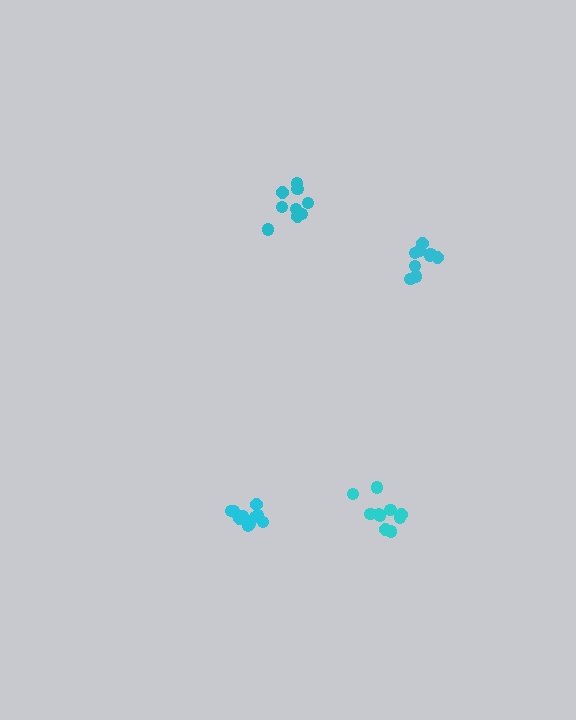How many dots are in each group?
Group 1: 10 dots, Group 2: 9 dots, Group 3: 9 dots, Group 4: 11 dots (39 total).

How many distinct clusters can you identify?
There are 4 distinct clusters.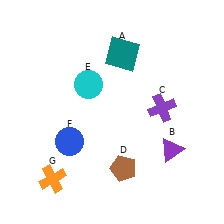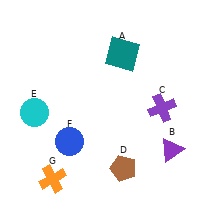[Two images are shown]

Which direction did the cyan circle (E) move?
The cyan circle (E) moved left.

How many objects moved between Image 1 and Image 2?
1 object moved between the two images.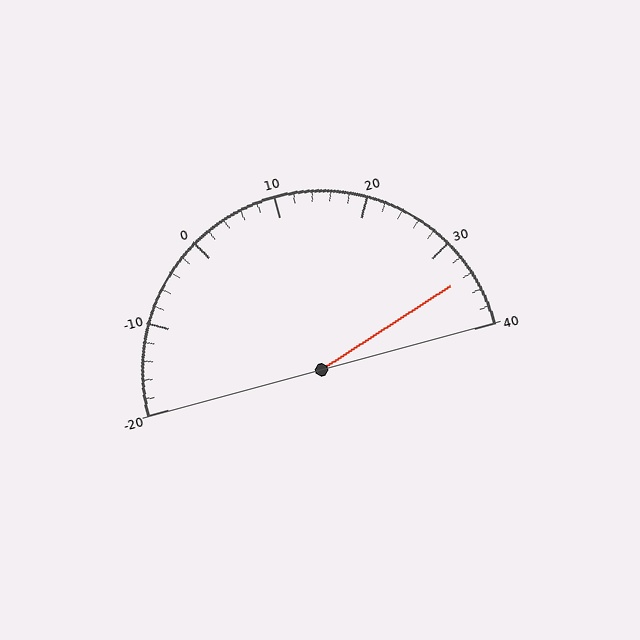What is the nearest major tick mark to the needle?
The nearest major tick mark is 30.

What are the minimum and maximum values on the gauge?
The gauge ranges from -20 to 40.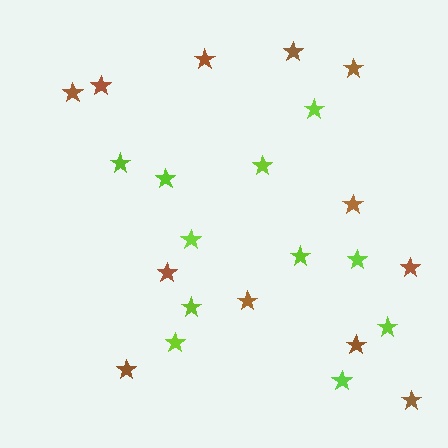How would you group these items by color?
There are 2 groups: one group of brown stars (12) and one group of lime stars (11).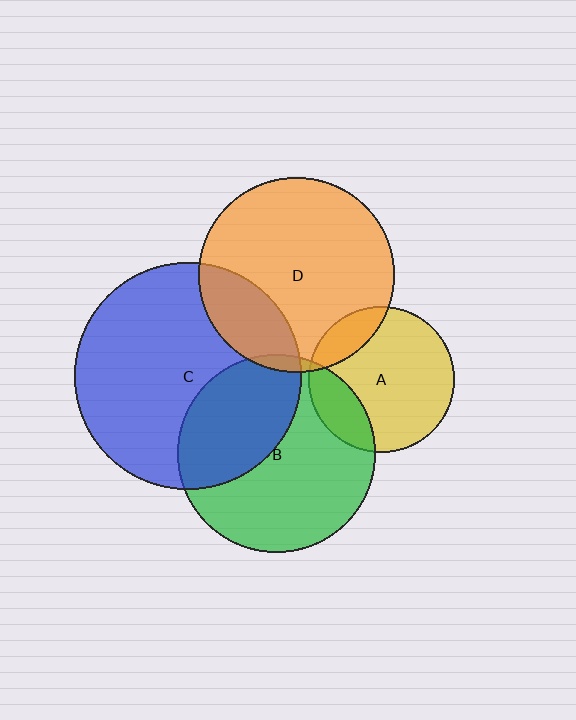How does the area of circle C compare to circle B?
Approximately 1.3 times.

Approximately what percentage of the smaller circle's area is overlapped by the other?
Approximately 5%.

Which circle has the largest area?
Circle C (blue).